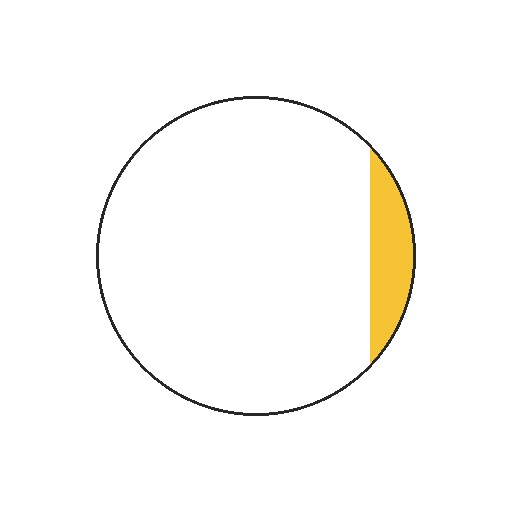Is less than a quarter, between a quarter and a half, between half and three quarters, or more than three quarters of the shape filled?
Less than a quarter.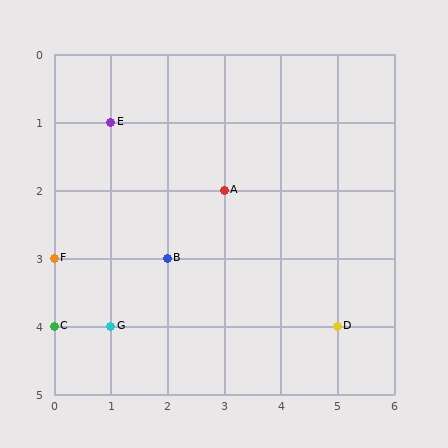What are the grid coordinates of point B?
Point B is at grid coordinates (2, 3).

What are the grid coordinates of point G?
Point G is at grid coordinates (1, 4).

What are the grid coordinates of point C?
Point C is at grid coordinates (0, 4).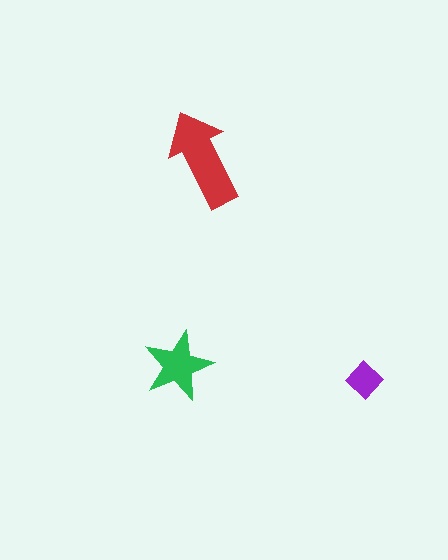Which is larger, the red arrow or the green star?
The red arrow.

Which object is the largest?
The red arrow.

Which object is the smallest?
The purple diamond.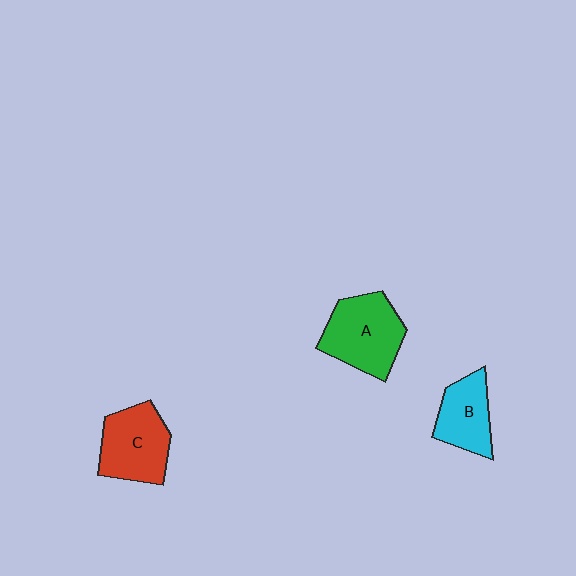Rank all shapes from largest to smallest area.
From largest to smallest: A (green), C (red), B (cyan).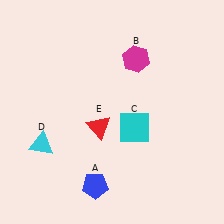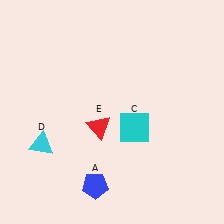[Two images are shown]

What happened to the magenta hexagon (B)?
The magenta hexagon (B) was removed in Image 2. It was in the top-right area of Image 1.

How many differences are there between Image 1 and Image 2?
There is 1 difference between the two images.